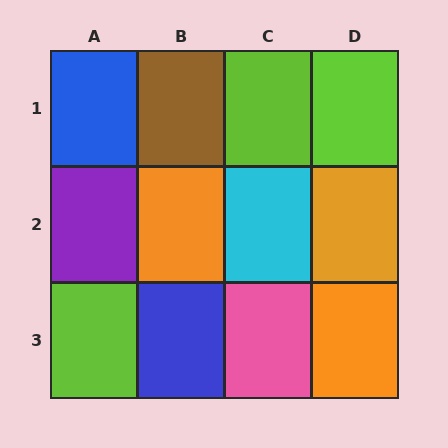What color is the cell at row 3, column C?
Pink.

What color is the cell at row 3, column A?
Lime.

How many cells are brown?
1 cell is brown.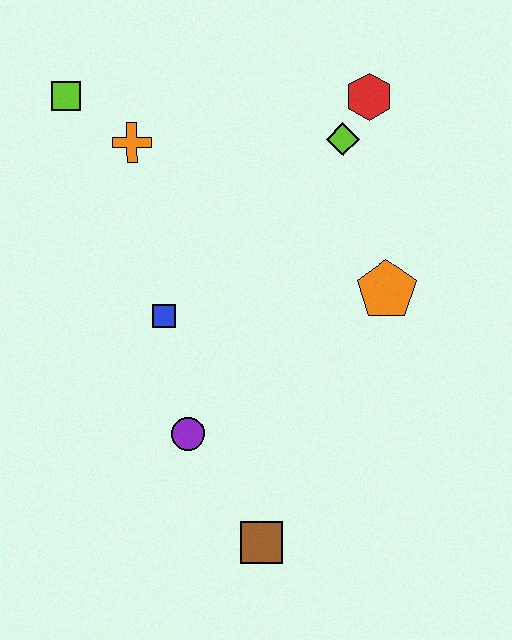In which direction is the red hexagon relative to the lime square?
The red hexagon is to the right of the lime square.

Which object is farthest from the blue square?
The red hexagon is farthest from the blue square.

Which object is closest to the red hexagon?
The lime diamond is closest to the red hexagon.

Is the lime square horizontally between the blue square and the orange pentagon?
No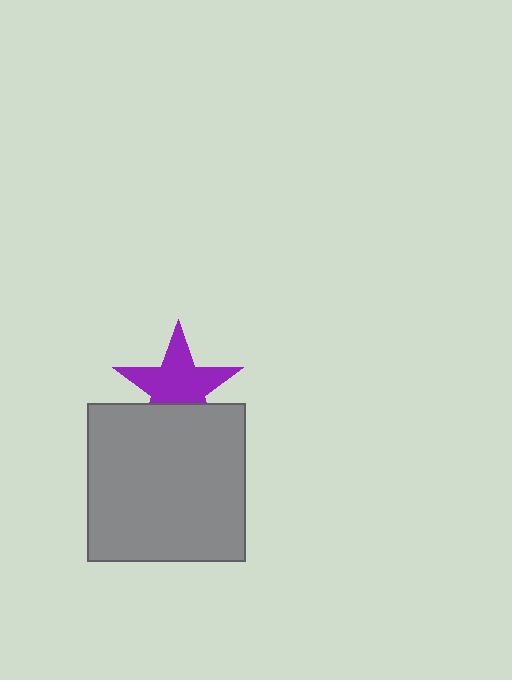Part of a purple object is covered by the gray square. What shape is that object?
It is a star.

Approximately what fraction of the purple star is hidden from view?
Roughly 30% of the purple star is hidden behind the gray square.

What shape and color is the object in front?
The object in front is a gray square.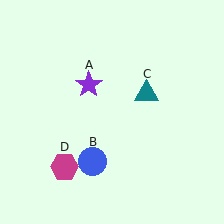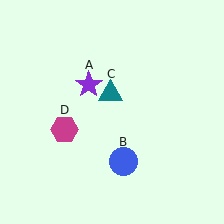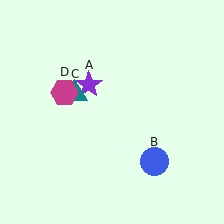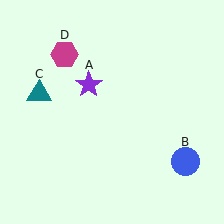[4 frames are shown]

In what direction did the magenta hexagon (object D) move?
The magenta hexagon (object D) moved up.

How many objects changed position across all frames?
3 objects changed position: blue circle (object B), teal triangle (object C), magenta hexagon (object D).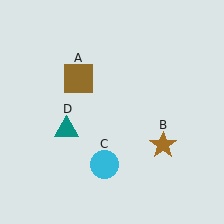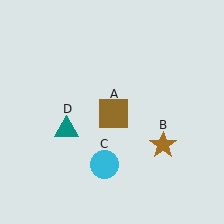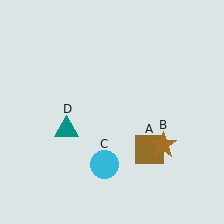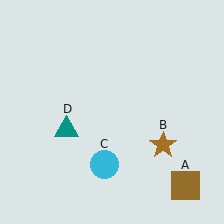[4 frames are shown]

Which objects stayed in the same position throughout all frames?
Brown star (object B) and cyan circle (object C) and teal triangle (object D) remained stationary.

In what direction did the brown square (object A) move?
The brown square (object A) moved down and to the right.